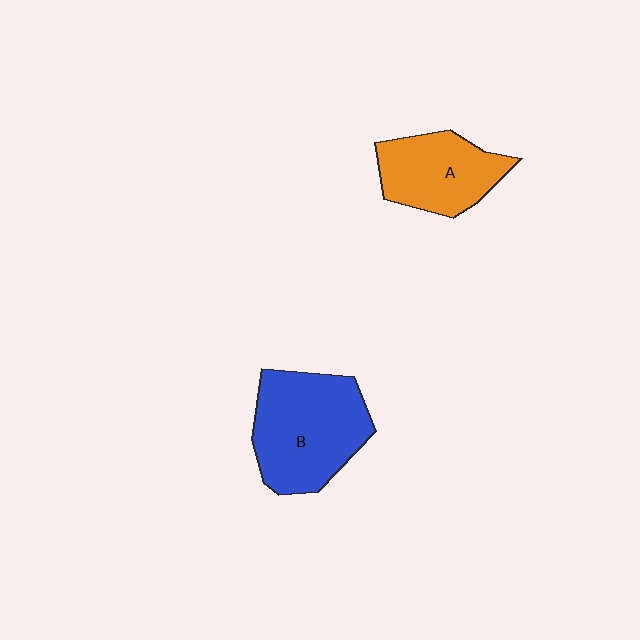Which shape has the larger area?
Shape B (blue).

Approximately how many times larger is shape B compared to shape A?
Approximately 1.4 times.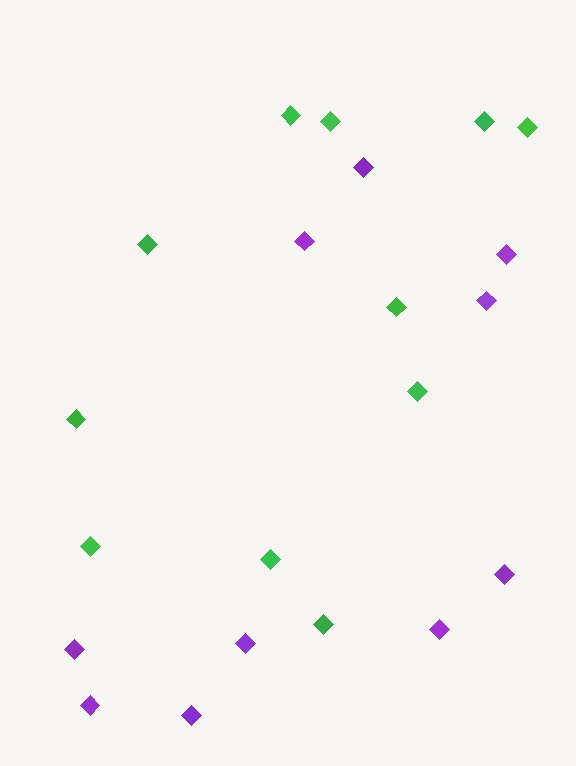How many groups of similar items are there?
There are 2 groups: one group of green diamonds (11) and one group of purple diamonds (10).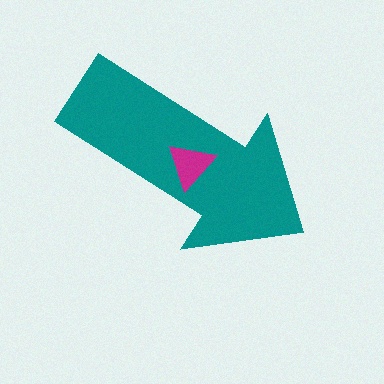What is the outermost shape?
The teal arrow.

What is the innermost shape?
The magenta triangle.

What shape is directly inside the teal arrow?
The magenta triangle.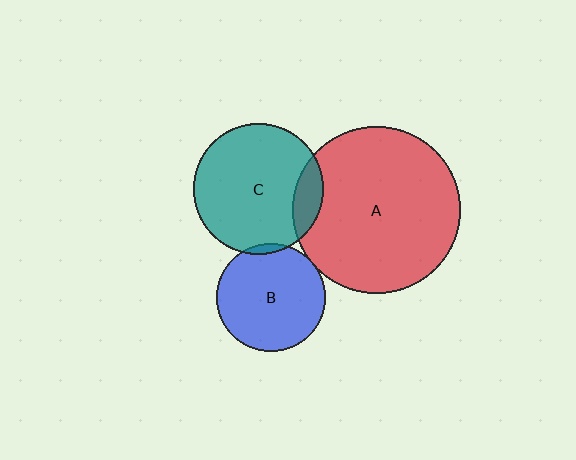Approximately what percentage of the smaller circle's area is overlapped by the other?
Approximately 5%.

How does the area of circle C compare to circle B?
Approximately 1.5 times.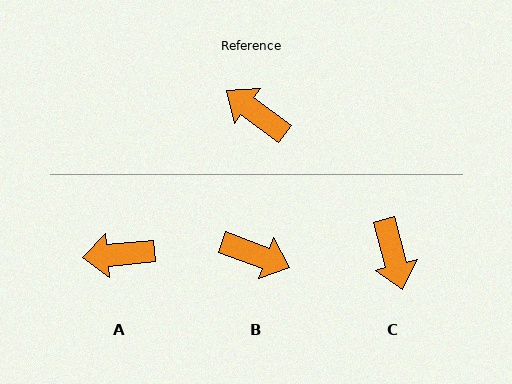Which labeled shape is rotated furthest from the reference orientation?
B, about 164 degrees away.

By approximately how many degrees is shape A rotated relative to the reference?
Approximately 42 degrees counter-clockwise.